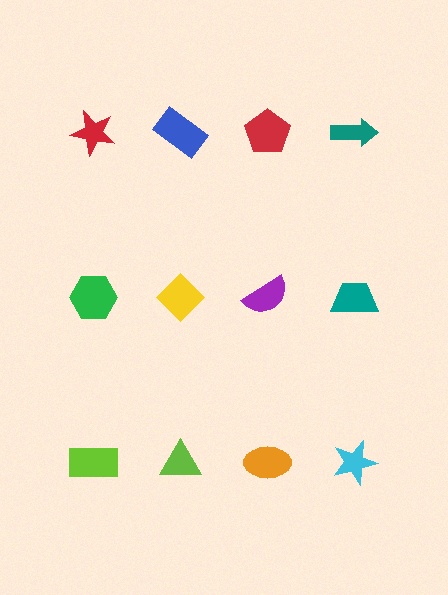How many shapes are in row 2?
4 shapes.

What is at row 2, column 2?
A yellow diamond.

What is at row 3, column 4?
A cyan star.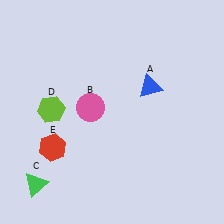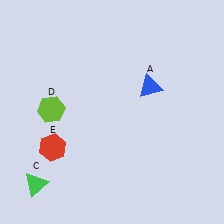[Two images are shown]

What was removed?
The pink circle (B) was removed in Image 2.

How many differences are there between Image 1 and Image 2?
There is 1 difference between the two images.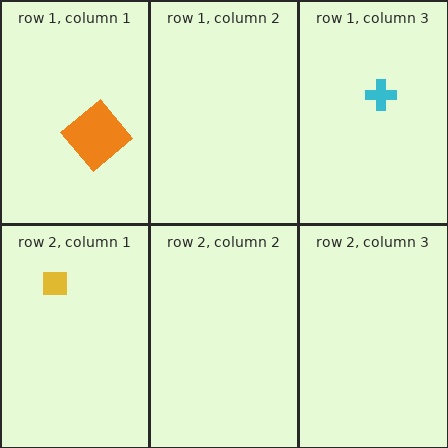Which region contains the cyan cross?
The row 1, column 3 region.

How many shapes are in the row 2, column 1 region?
1.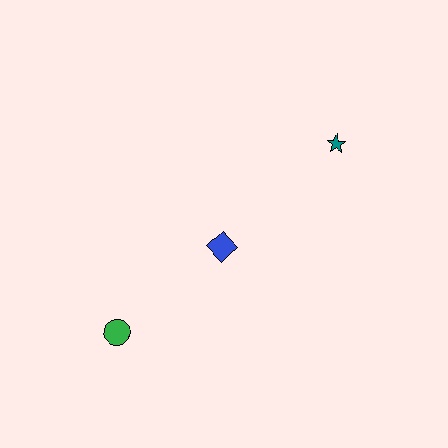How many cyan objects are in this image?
There are no cyan objects.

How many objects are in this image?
There are 3 objects.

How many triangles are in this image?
There are no triangles.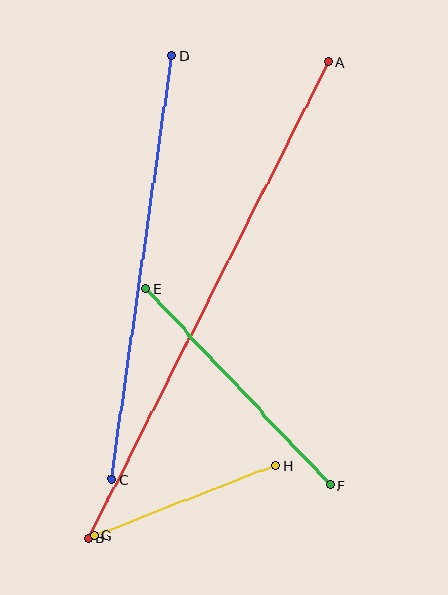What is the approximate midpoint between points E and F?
The midpoint is at approximately (238, 387) pixels.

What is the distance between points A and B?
The distance is approximately 533 pixels.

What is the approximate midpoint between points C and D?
The midpoint is at approximately (142, 268) pixels.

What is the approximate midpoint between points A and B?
The midpoint is at approximately (208, 300) pixels.